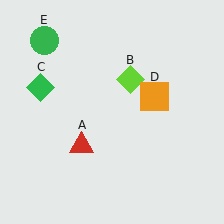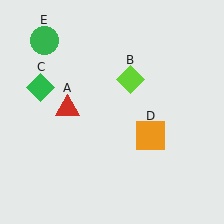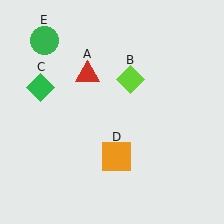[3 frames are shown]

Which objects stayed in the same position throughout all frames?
Lime diamond (object B) and green diamond (object C) and green circle (object E) remained stationary.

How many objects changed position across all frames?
2 objects changed position: red triangle (object A), orange square (object D).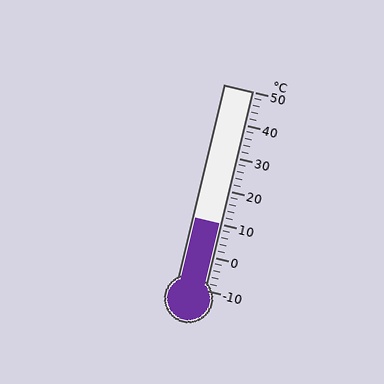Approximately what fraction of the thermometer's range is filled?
The thermometer is filled to approximately 35% of its range.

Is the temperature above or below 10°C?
The temperature is at 10°C.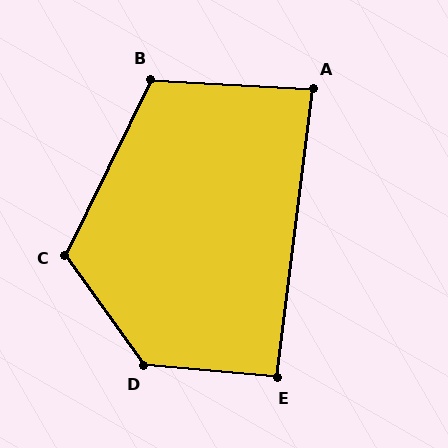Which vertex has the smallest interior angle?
A, at approximately 86 degrees.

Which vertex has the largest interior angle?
D, at approximately 131 degrees.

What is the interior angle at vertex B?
Approximately 113 degrees (obtuse).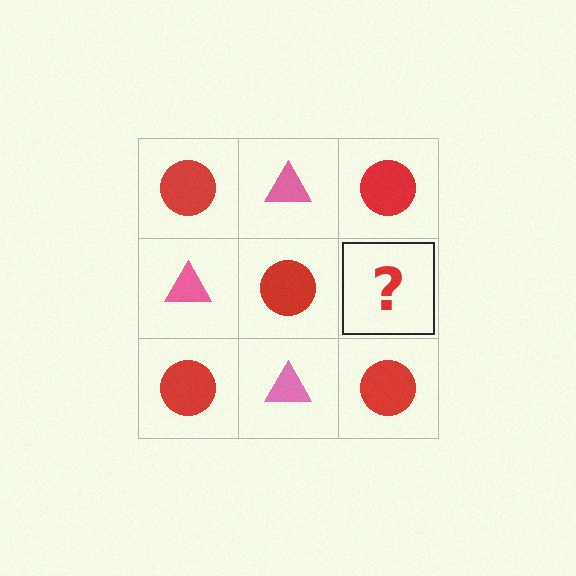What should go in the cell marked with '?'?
The missing cell should contain a pink triangle.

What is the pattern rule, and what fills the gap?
The rule is that it alternates red circle and pink triangle in a checkerboard pattern. The gap should be filled with a pink triangle.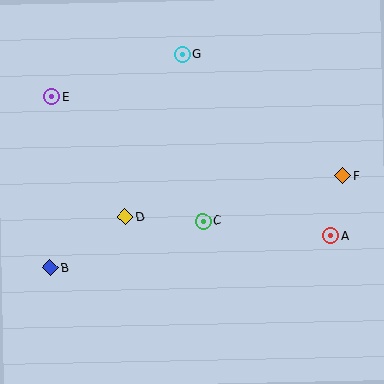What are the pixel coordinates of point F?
Point F is at (342, 176).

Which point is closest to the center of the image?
Point C at (203, 221) is closest to the center.